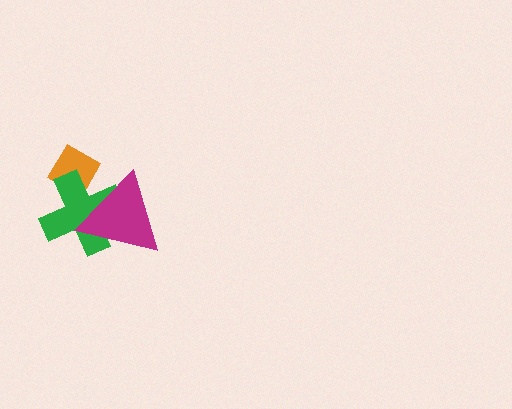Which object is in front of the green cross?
The magenta triangle is in front of the green cross.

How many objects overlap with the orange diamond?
2 objects overlap with the orange diamond.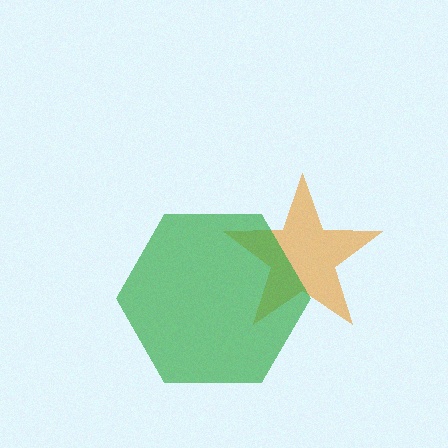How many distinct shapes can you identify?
There are 2 distinct shapes: an orange star, a green hexagon.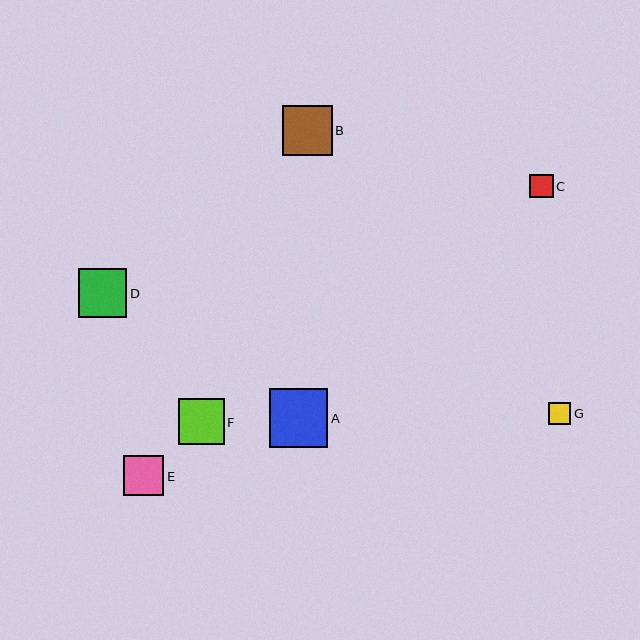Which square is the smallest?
Square G is the smallest with a size of approximately 22 pixels.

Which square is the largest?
Square A is the largest with a size of approximately 58 pixels.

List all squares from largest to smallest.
From largest to smallest: A, B, D, F, E, C, G.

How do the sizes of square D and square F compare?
Square D and square F are approximately the same size.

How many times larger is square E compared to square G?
Square E is approximately 1.8 times the size of square G.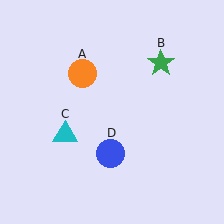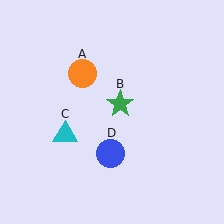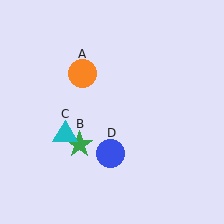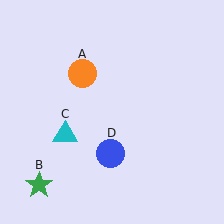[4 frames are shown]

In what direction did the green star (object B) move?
The green star (object B) moved down and to the left.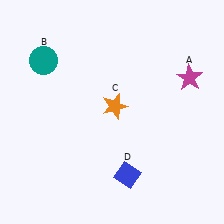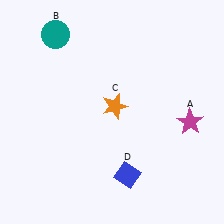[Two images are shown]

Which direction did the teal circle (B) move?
The teal circle (B) moved up.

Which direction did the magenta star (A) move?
The magenta star (A) moved down.